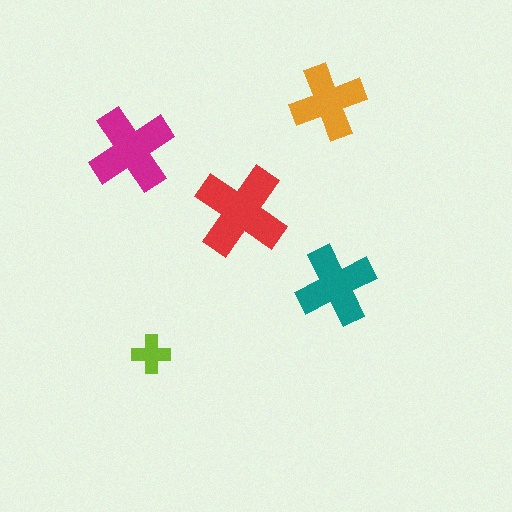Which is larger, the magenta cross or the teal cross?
The magenta one.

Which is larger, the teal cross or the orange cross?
The teal one.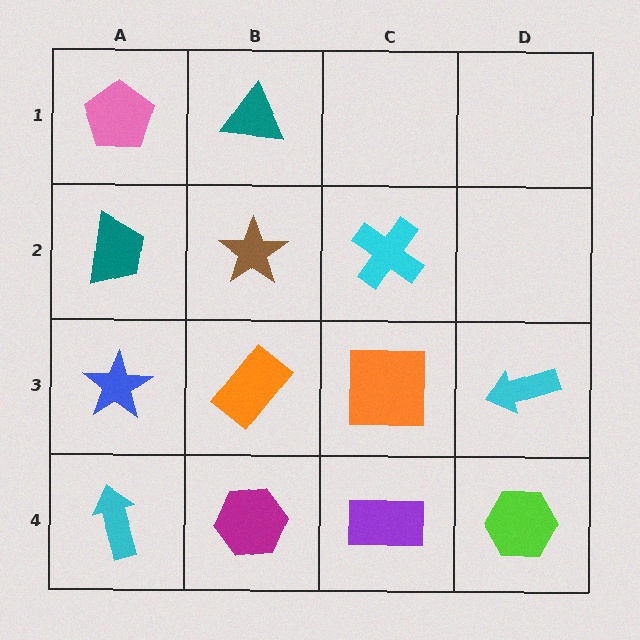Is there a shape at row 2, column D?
No, that cell is empty.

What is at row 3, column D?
A cyan arrow.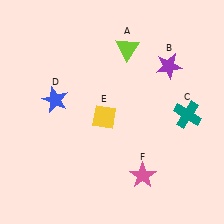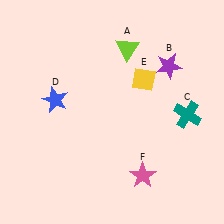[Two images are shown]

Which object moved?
The yellow diamond (E) moved right.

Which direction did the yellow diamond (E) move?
The yellow diamond (E) moved right.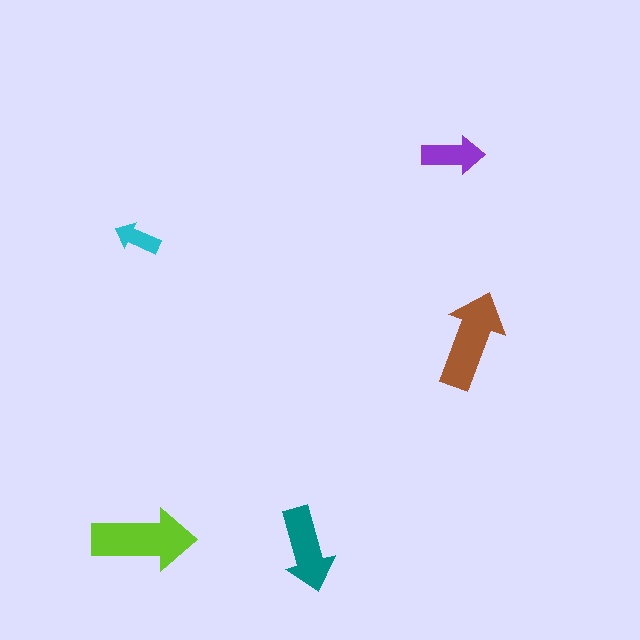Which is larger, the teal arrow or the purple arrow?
The teal one.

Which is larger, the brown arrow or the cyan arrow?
The brown one.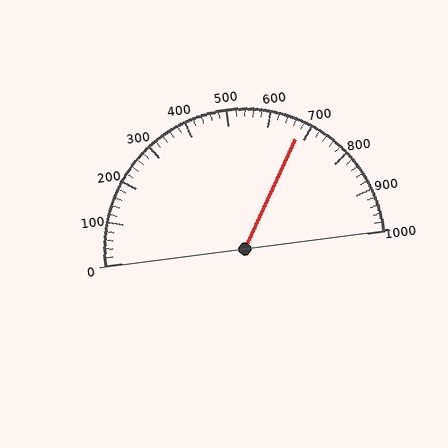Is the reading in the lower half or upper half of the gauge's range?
The reading is in the upper half of the range (0 to 1000).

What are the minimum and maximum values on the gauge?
The gauge ranges from 0 to 1000.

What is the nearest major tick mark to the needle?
The nearest major tick mark is 700.